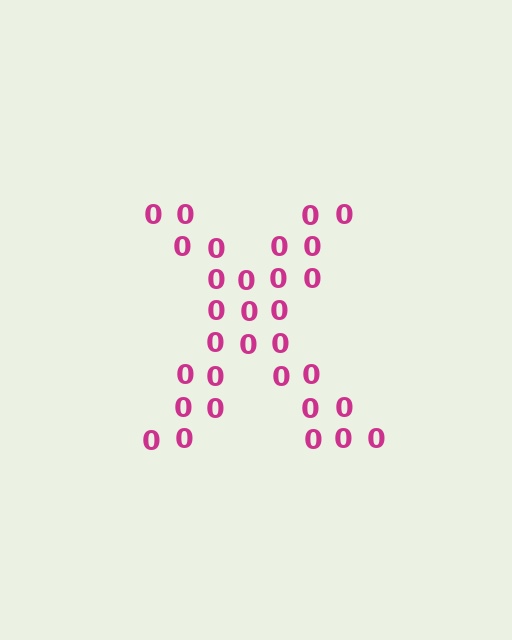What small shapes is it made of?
It is made of small digit 0's.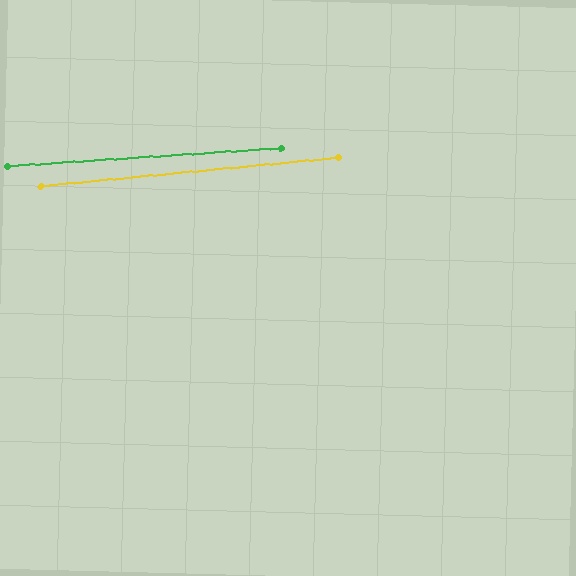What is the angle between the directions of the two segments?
Approximately 2 degrees.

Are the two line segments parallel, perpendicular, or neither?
Parallel — their directions differ by only 1.6°.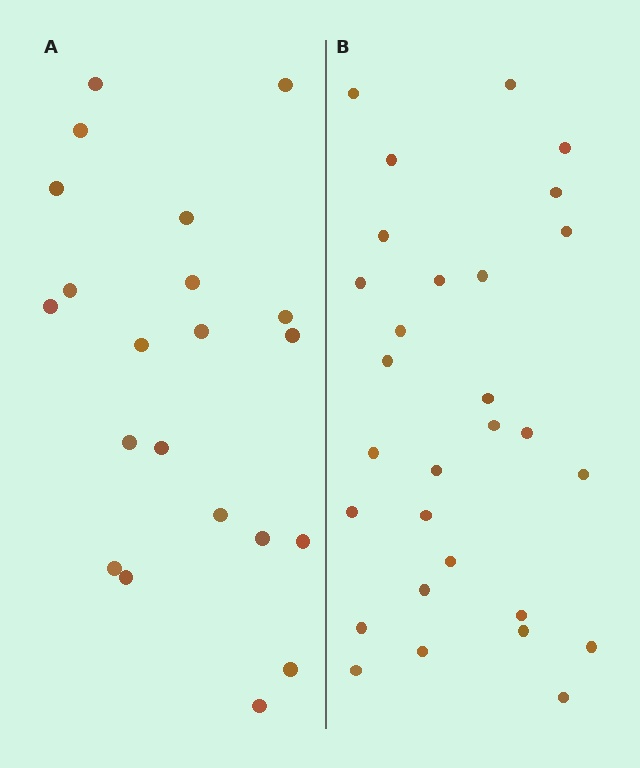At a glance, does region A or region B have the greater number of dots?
Region B (the right region) has more dots.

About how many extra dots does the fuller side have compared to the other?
Region B has roughly 8 or so more dots than region A.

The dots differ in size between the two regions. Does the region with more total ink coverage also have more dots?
No. Region A has more total ink coverage because its dots are larger, but region B actually contains more individual dots. Total area can be misleading — the number of items is what matters here.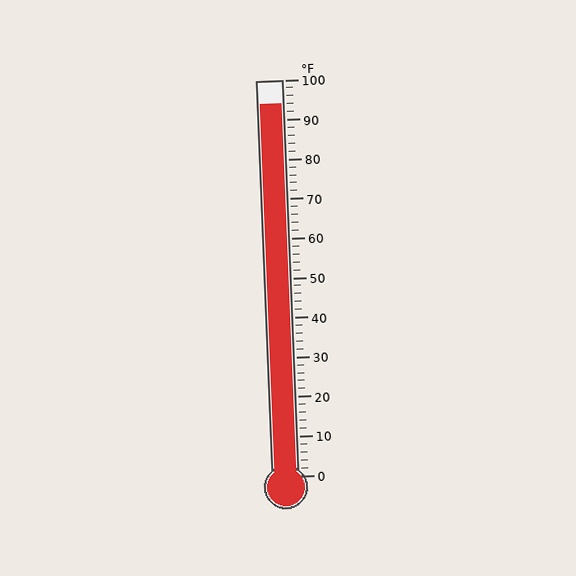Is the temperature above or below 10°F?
The temperature is above 10°F.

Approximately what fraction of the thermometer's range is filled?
The thermometer is filled to approximately 95% of its range.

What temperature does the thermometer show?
The thermometer shows approximately 94°F.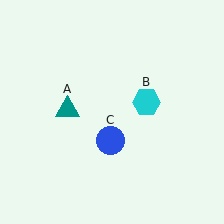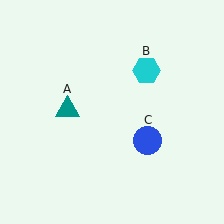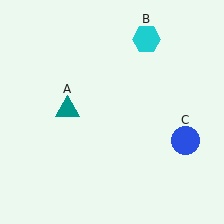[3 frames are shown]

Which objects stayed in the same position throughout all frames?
Teal triangle (object A) remained stationary.